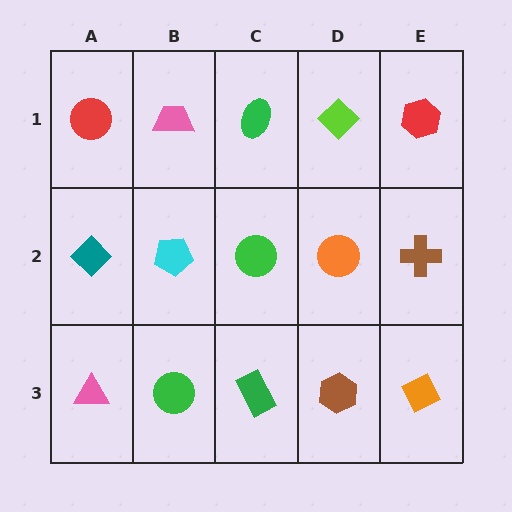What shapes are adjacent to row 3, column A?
A teal diamond (row 2, column A), a green circle (row 3, column B).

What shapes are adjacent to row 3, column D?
An orange circle (row 2, column D), a green rectangle (row 3, column C), an orange diamond (row 3, column E).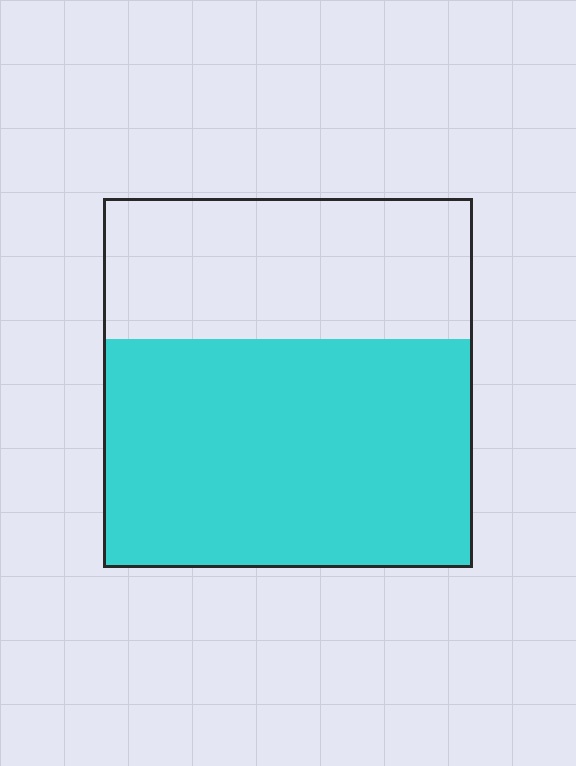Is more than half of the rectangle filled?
Yes.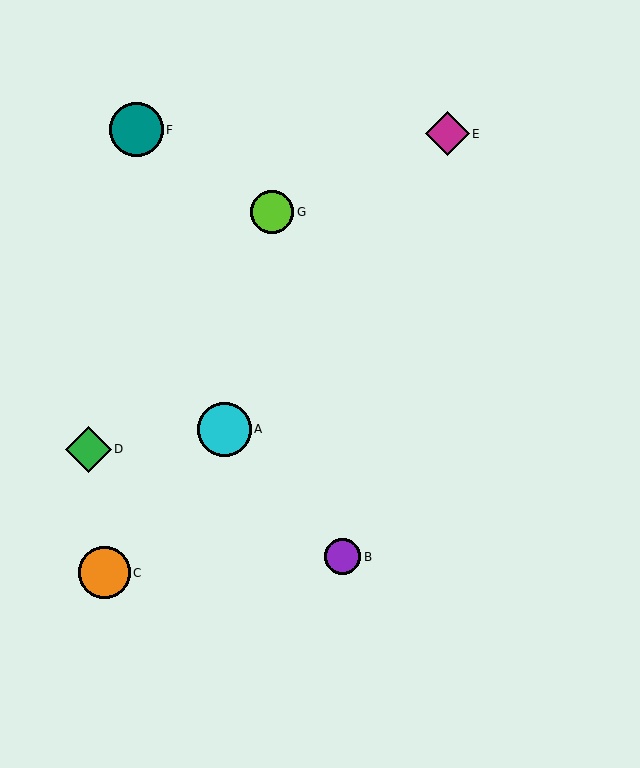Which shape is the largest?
The cyan circle (labeled A) is the largest.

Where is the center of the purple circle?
The center of the purple circle is at (343, 557).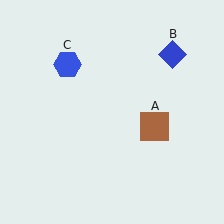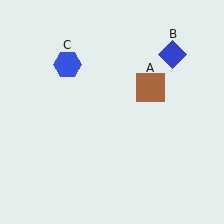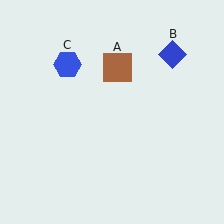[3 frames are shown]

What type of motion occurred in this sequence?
The brown square (object A) rotated counterclockwise around the center of the scene.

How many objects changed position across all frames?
1 object changed position: brown square (object A).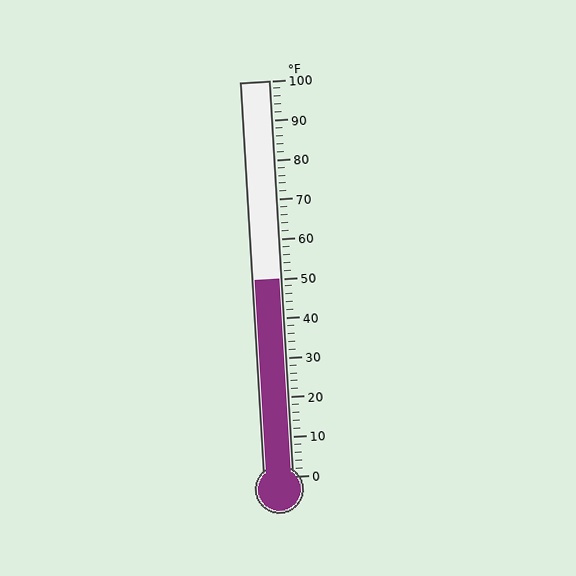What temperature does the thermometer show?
The thermometer shows approximately 50°F.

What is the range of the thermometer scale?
The thermometer scale ranges from 0°F to 100°F.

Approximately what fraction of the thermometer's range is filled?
The thermometer is filled to approximately 50% of its range.